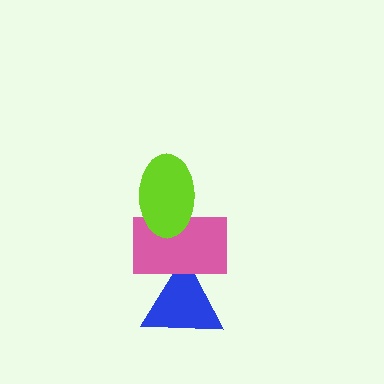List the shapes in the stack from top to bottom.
From top to bottom: the lime ellipse, the pink rectangle, the blue triangle.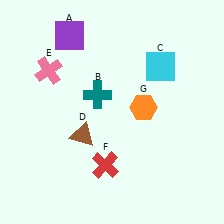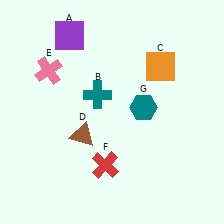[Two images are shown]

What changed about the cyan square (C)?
In Image 1, C is cyan. In Image 2, it changed to orange.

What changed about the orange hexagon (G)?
In Image 1, G is orange. In Image 2, it changed to teal.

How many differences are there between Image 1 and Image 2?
There are 2 differences between the two images.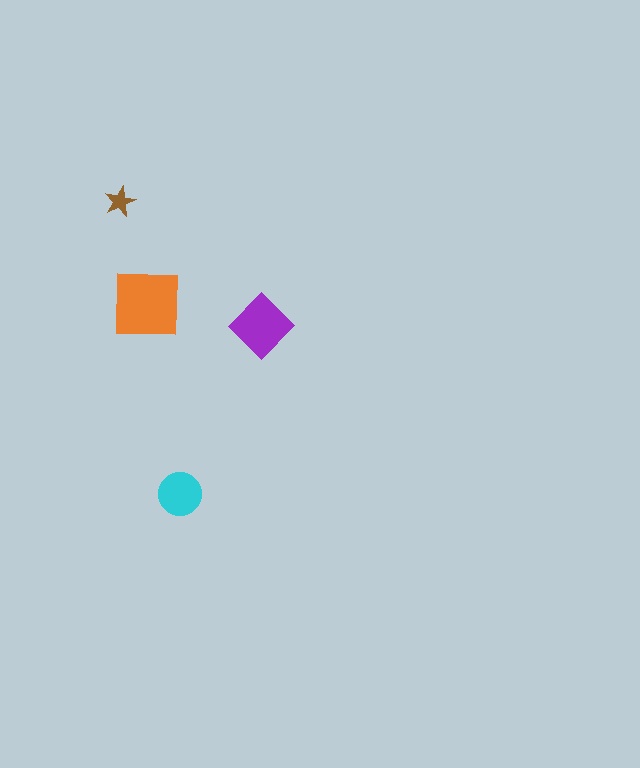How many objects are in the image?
There are 4 objects in the image.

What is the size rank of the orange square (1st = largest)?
1st.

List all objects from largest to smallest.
The orange square, the purple diamond, the cyan circle, the brown star.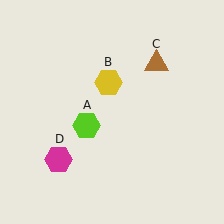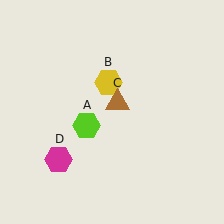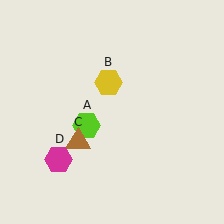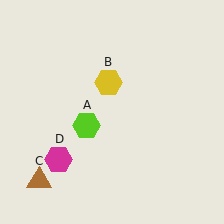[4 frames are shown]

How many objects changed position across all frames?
1 object changed position: brown triangle (object C).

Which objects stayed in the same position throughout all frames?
Lime hexagon (object A) and yellow hexagon (object B) and magenta hexagon (object D) remained stationary.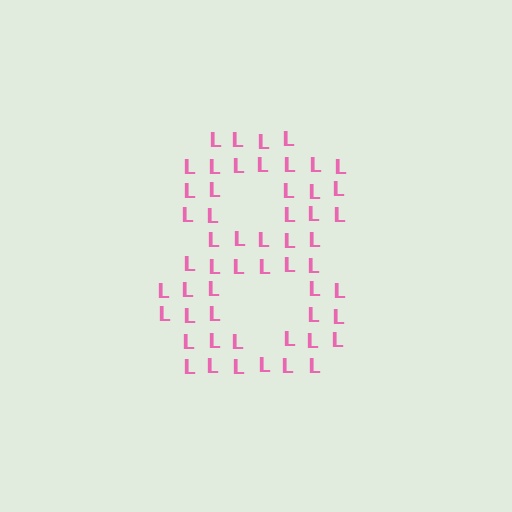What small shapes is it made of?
It is made of small letter L's.